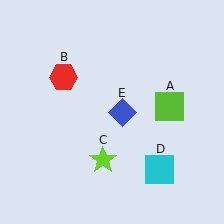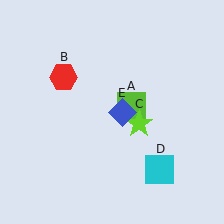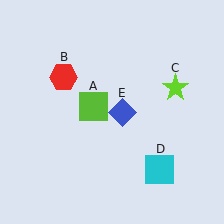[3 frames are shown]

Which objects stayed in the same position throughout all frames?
Red hexagon (object B) and cyan square (object D) and blue diamond (object E) remained stationary.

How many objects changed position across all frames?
2 objects changed position: lime square (object A), lime star (object C).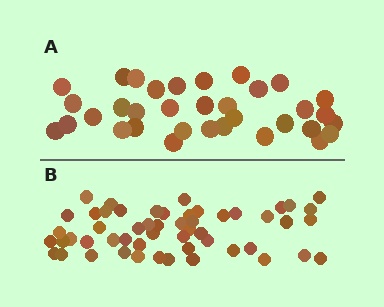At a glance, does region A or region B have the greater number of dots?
Region B (the bottom region) has more dots.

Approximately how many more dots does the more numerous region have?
Region B has approximately 20 more dots than region A.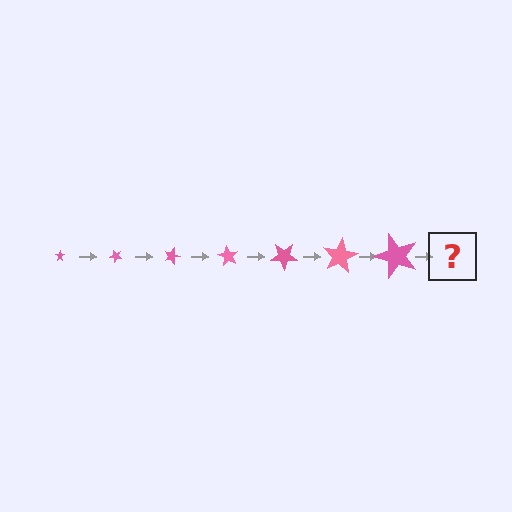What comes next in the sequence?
The next element should be a star, larger than the previous one and rotated 315 degrees from the start.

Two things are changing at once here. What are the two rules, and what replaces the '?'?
The two rules are that the star grows larger each step and it rotates 45 degrees each step. The '?' should be a star, larger than the previous one and rotated 315 degrees from the start.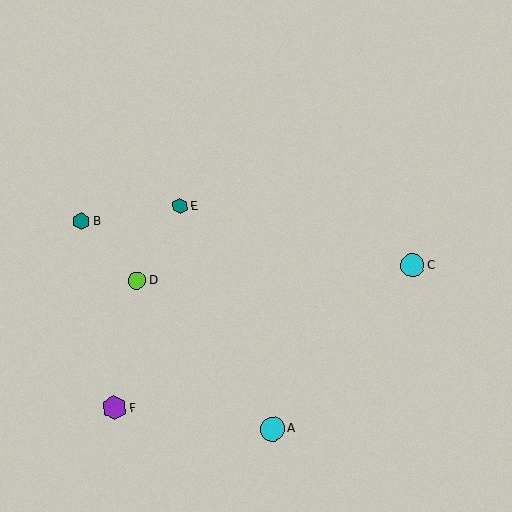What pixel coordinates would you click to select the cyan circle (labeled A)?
Click at (273, 429) to select the cyan circle A.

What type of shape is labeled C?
Shape C is a cyan circle.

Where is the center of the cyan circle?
The center of the cyan circle is at (413, 265).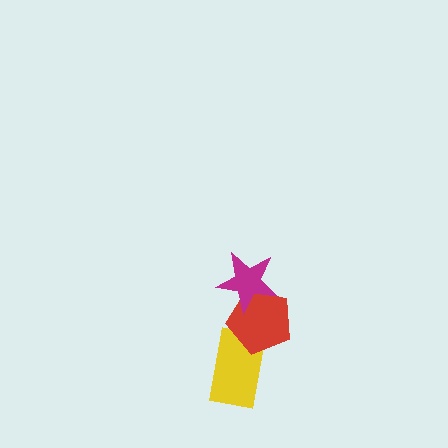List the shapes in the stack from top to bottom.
From top to bottom: the magenta star, the red pentagon, the yellow rectangle.